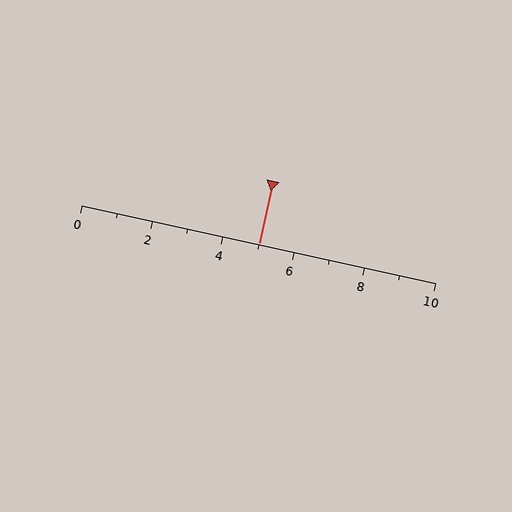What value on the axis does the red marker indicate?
The marker indicates approximately 5.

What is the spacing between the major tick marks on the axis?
The major ticks are spaced 2 apart.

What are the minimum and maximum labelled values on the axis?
The axis runs from 0 to 10.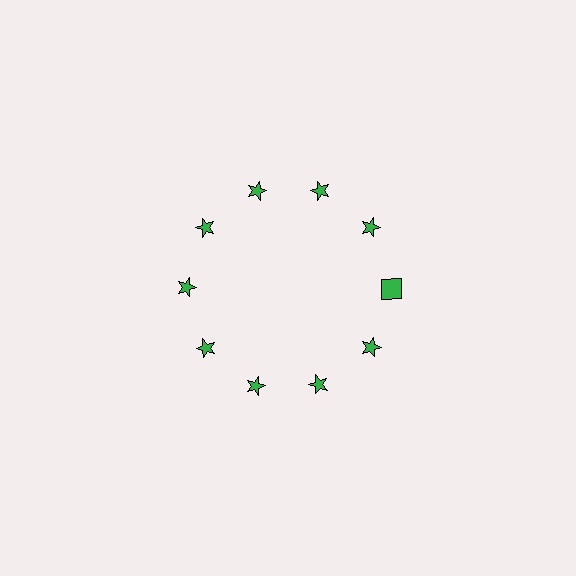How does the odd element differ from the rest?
It has a different shape: square instead of star.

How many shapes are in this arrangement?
There are 10 shapes arranged in a ring pattern.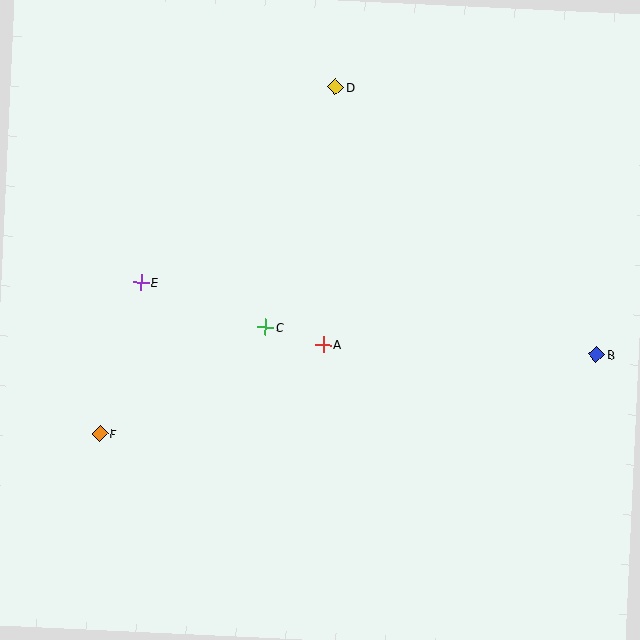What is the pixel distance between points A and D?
The distance between A and D is 258 pixels.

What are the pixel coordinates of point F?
Point F is at (100, 433).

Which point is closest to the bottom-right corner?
Point B is closest to the bottom-right corner.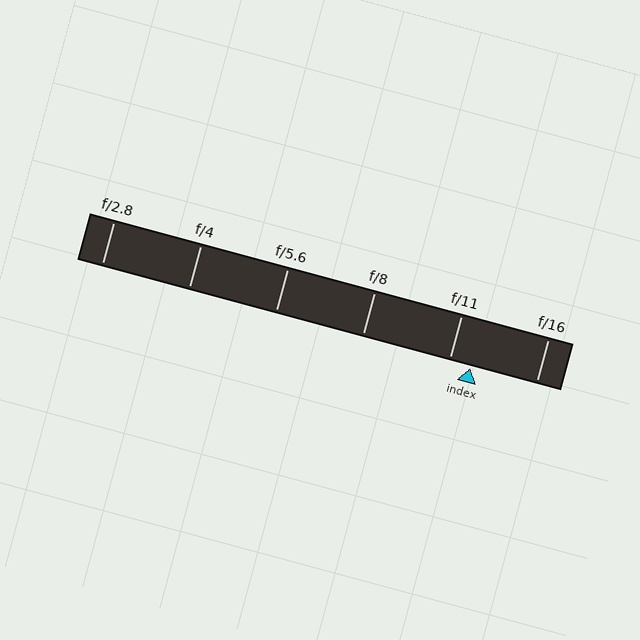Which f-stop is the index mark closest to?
The index mark is closest to f/11.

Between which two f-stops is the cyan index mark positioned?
The index mark is between f/11 and f/16.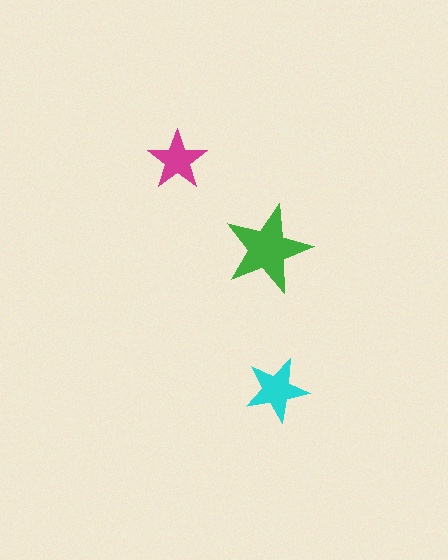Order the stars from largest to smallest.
the green one, the cyan one, the magenta one.